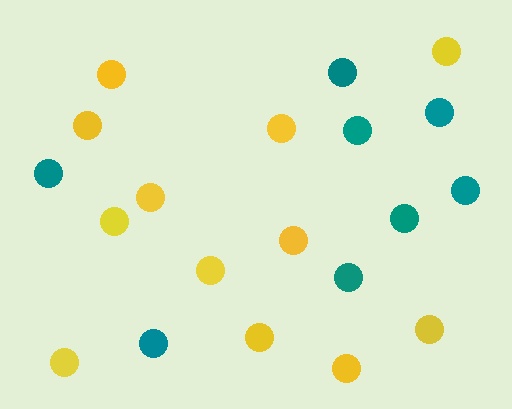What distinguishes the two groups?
There are 2 groups: one group of yellow circles (12) and one group of teal circles (8).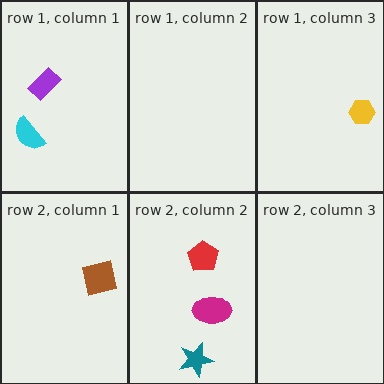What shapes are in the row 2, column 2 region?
The magenta ellipse, the red pentagon, the teal star.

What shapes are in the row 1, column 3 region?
The yellow hexagon.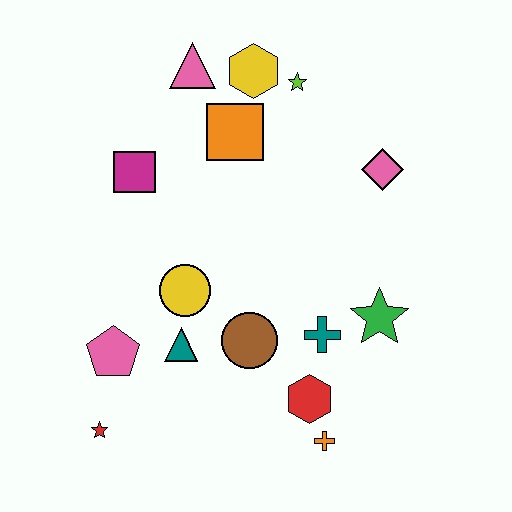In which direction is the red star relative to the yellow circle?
The red star is below the yellow circle.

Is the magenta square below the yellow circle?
No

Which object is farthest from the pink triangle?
The orange cross is farthest from the pink triangle.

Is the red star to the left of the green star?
Yes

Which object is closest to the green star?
The teal cross is closest to the green star.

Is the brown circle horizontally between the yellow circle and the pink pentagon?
No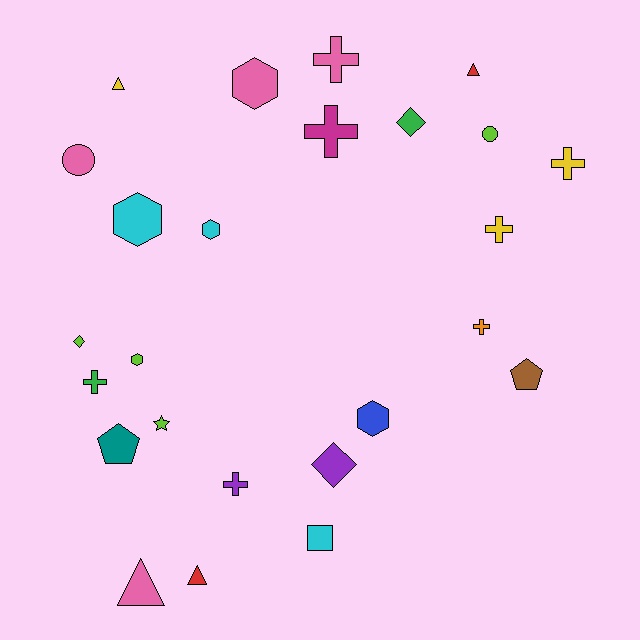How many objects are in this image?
There are 25 objects.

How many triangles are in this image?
There are 4 triangles.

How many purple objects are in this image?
There are 2 purple objects.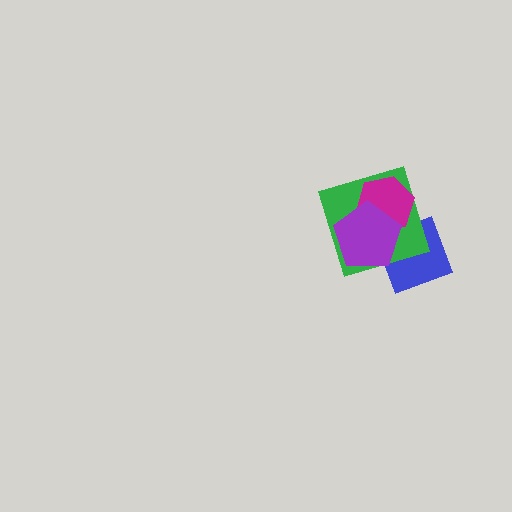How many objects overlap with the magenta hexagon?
2 objects overlap with the magenta hexagon.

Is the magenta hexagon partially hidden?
Yes, it is partially covered by another shape.